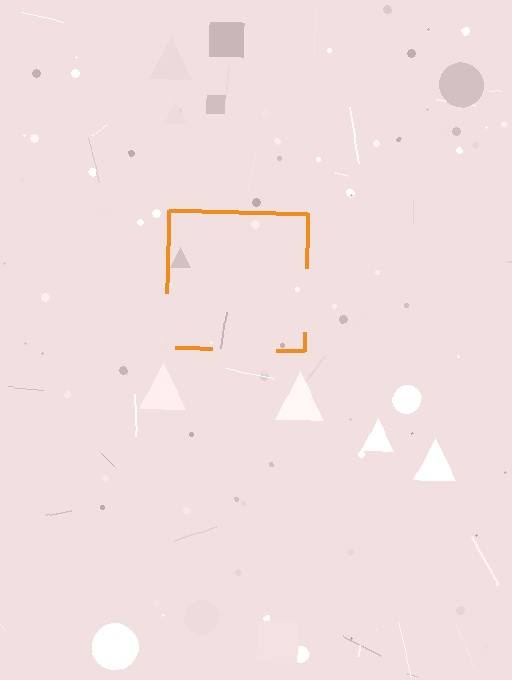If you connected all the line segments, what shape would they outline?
They would outline a square.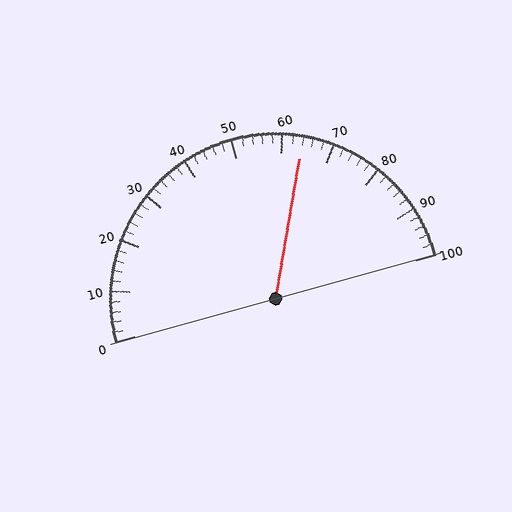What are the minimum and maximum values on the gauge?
The gauge ranges from 0 to 100.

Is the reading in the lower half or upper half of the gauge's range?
The reading is in the upper half of the range (0 to 100).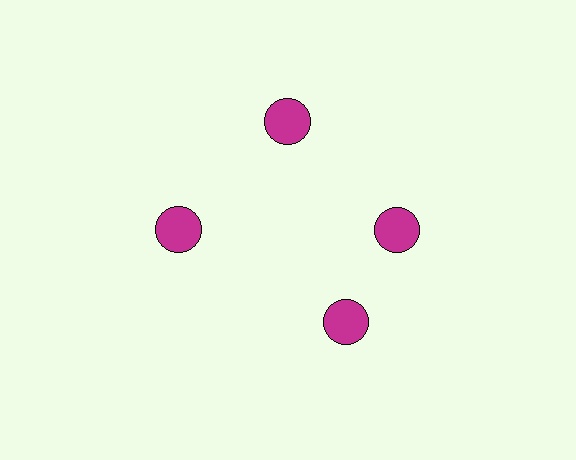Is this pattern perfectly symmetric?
No. The 4 magenta circles are arranged in a ring, but one element near the 6 o'clock position is rotated out of alignment along the ring, breaking the 4-fold rotational symmetry.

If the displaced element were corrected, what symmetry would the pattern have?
It would have 4-fold rotational symmetry — the pattern would map onto itself every 90 degrees.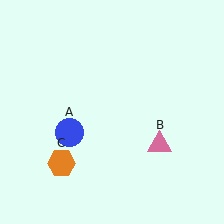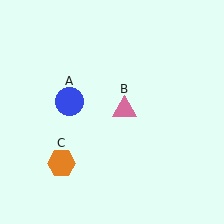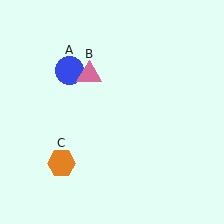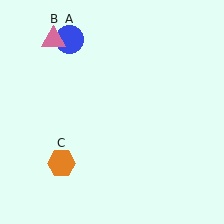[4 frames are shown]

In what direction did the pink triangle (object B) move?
The pink triangle (object B) moved up and to the left.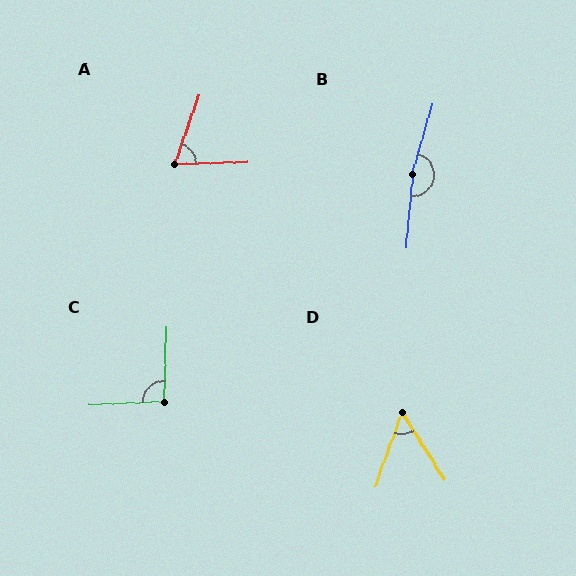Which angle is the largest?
B, at approximately 169 degrees.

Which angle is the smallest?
D, at approximately 52 degrees.